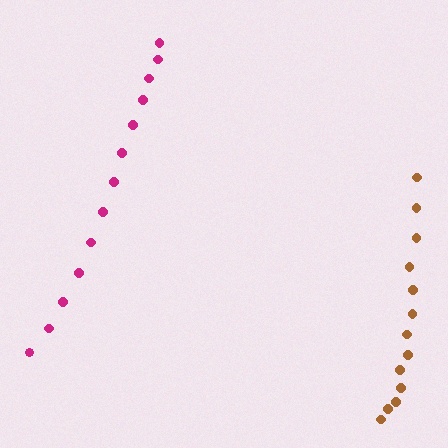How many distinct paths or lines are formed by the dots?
There are 2 distinct paths.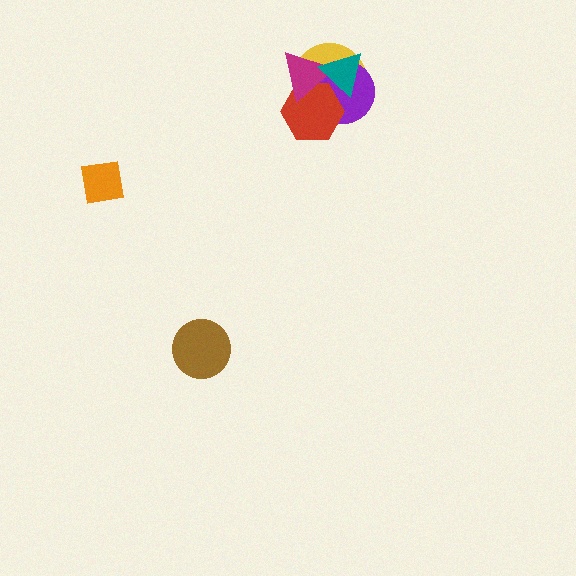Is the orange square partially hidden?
No, no other shape covers it.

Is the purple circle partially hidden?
Yes, it is partially covered by another shape.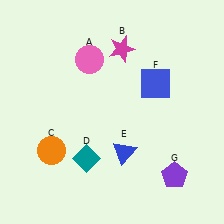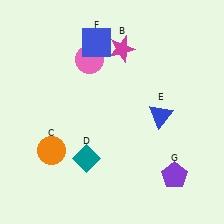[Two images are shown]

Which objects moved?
The objects that moved are: the blue triangle (E), the blue square (F).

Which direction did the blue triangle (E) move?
The blue triangle (E) moved up.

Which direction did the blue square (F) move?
The blue square (F) moved left.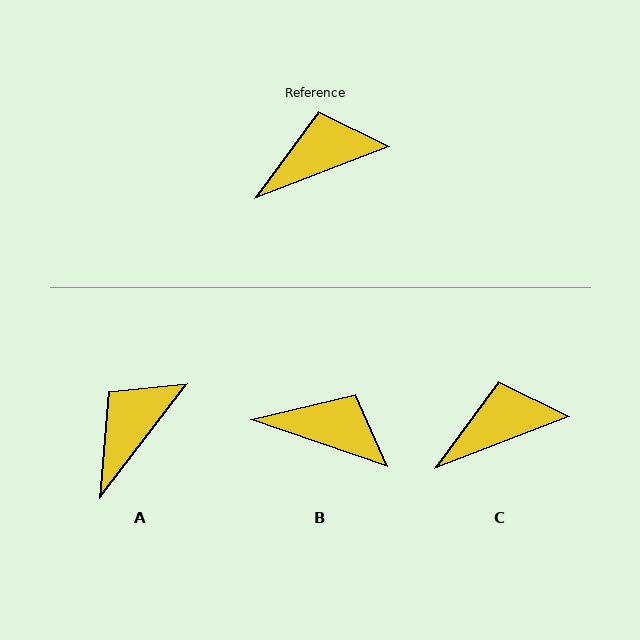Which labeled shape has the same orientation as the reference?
C.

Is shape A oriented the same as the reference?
No, it is off by about 32 degrees.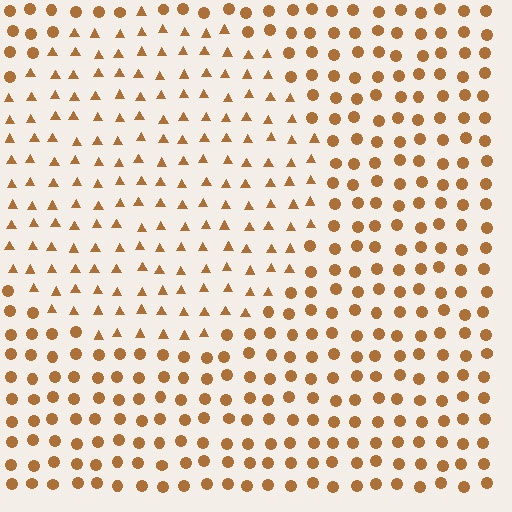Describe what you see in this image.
The image is filled with small brown elements arranged in a uniform grid. A circle-shaped region contains triangles, while the surrounding area contains circles. The boundary is defined purely by the change in element shape.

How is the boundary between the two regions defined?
The boundary is defined by a change in element shape: triangles inside vs. circles outside. All elements share the same color and spacing.